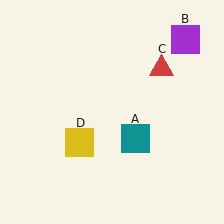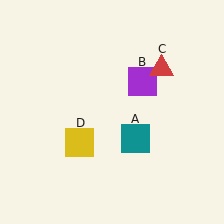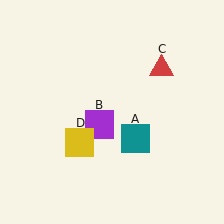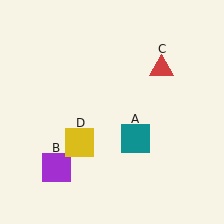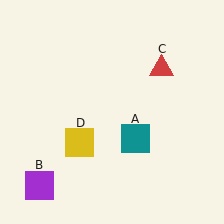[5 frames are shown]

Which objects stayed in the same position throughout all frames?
Teal square (object A) and red triangle (object C) and yellow square (object D) remained stationary.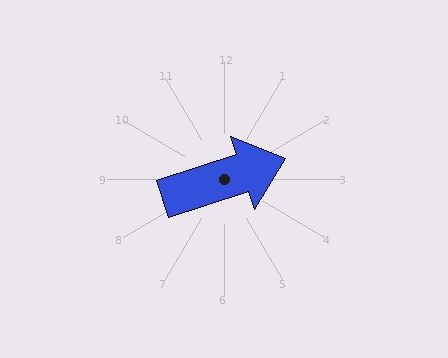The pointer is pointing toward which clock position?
Roughly 2 o'clock.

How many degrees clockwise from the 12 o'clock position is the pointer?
Approximately 72 degrees.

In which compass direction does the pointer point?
East.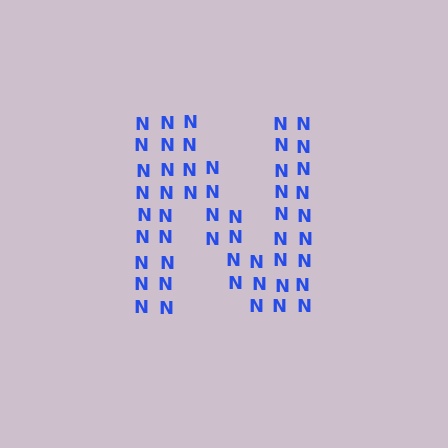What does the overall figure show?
The overall figure shows the letter N.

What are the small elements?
The small elements are letter N's.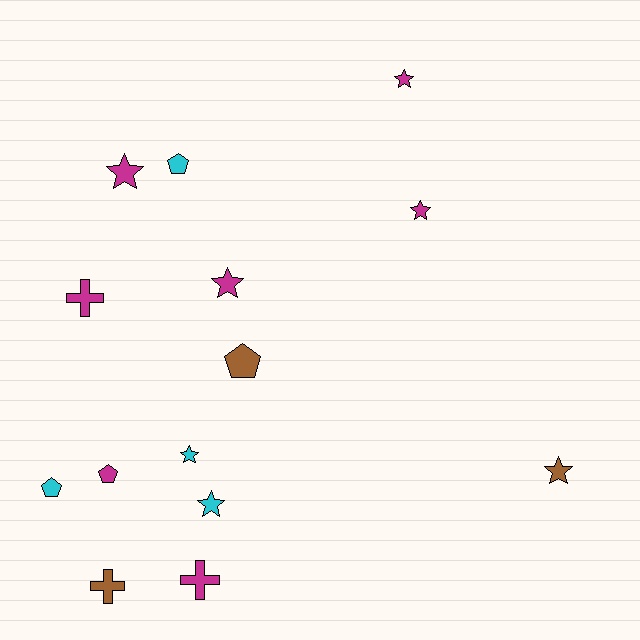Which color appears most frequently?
Magenta, with 7 objects.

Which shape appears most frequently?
Star, with 7 objects.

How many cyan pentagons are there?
There are 2 cyan pentagons.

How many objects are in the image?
There are 14 objects.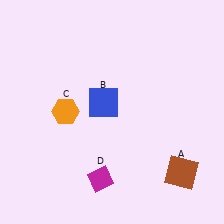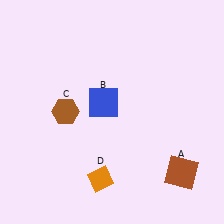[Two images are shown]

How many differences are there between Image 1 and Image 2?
There are 2 differences between the two images.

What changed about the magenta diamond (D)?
In Image 1, D is magenta. In Image 2, it changed to orange.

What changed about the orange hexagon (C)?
In Image 1, C is orange. In Image 2, it changed to brown.